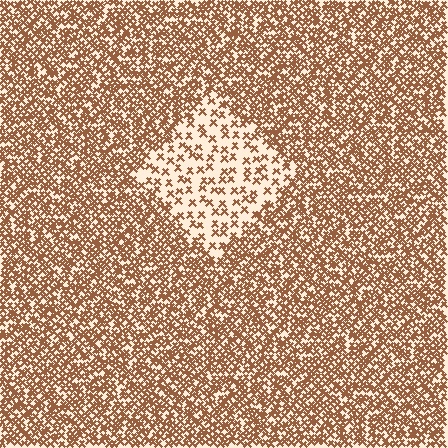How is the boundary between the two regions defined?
The boundary is defined by a change in element density (approximately 2.8x ratio). All elements are the same color, size, and shape.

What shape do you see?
I see a diamond.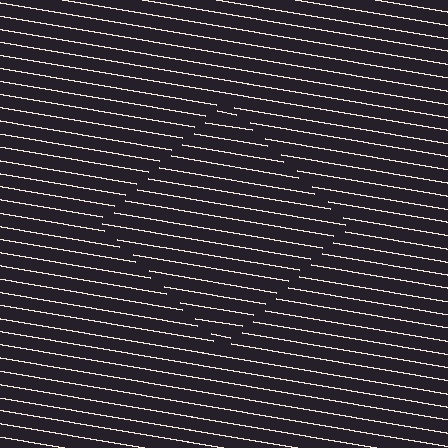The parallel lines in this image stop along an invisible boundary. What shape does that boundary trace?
An illusory square. The interior of the shape contains the same grating, shifted by half a period — the contour is defined by the phase discontinuity where line-ends from the inner and outer gratings abut.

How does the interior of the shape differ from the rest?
The interior of the shape contains the same grating, shifted by half a period — the contour is defined by the phase discontinuity where line-ends from the inner and outer gratings abut.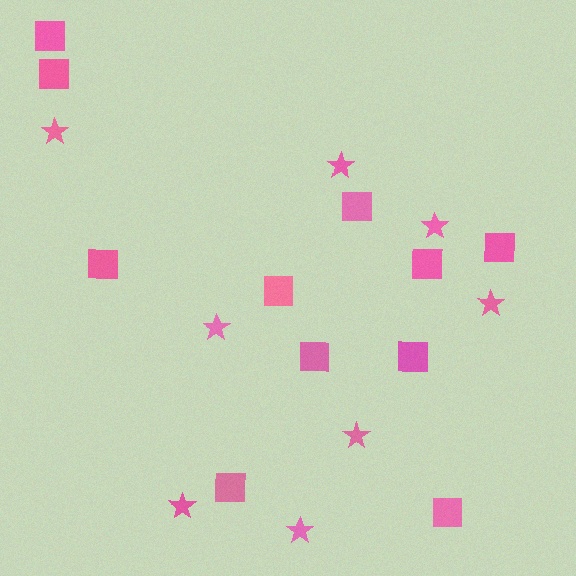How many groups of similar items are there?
There are 2 groups: one group of stars (8) and one group of squares (11).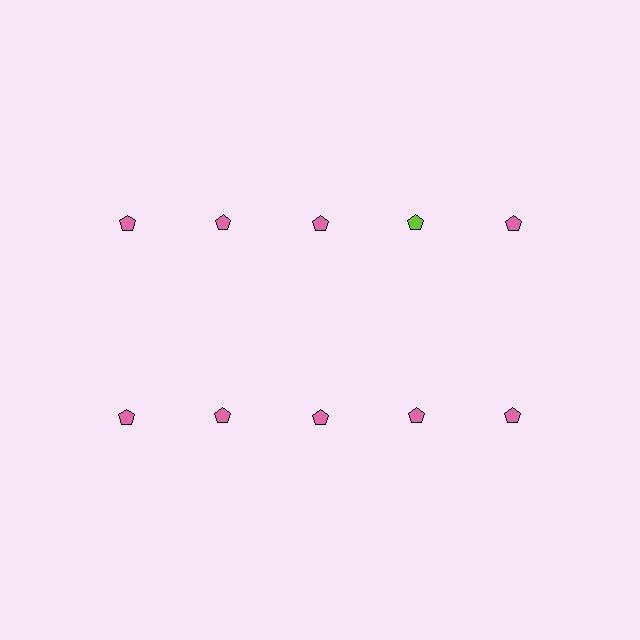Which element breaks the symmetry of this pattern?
The lime pentagon in the top row, second from right column breaks the symmetry. All other shapes are pink pentagons.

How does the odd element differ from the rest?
It has a different color: lime instead of pink.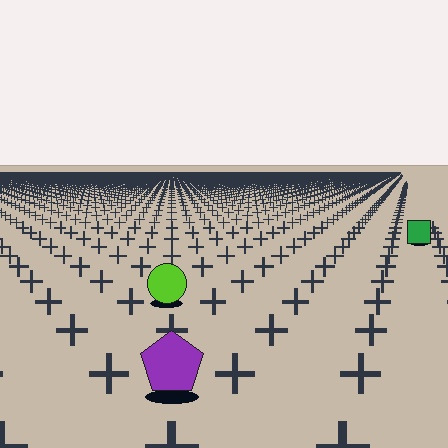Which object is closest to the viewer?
The purple pentagon is closest. The texture marks near it are larger and more spread out.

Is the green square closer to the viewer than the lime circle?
No. The lime circle is closer — you can tell from the texture gradient: the ground texture is coarser near it.